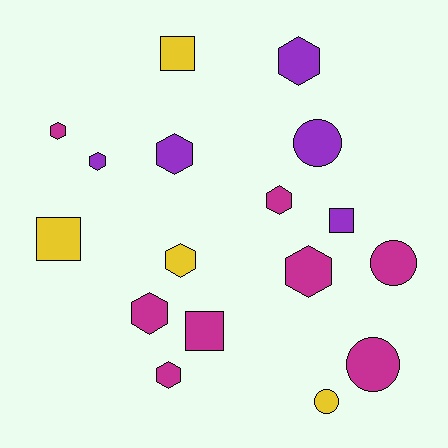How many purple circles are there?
There is 1 purple circle.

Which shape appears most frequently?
Hexagon, with 9 objects.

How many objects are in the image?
There are 17 objects.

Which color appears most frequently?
Magenta, with 8 objects.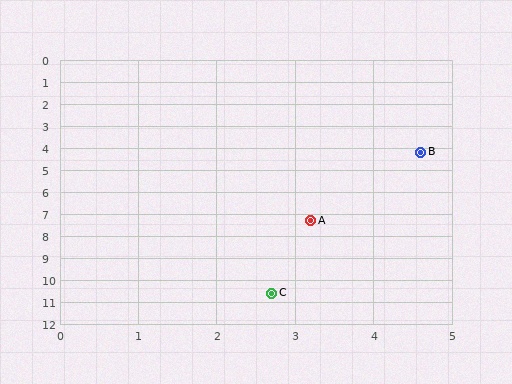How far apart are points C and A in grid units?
Points C and A are about 3.3 grid units apart.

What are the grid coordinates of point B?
Point B is at approximately (4.6, 4.2).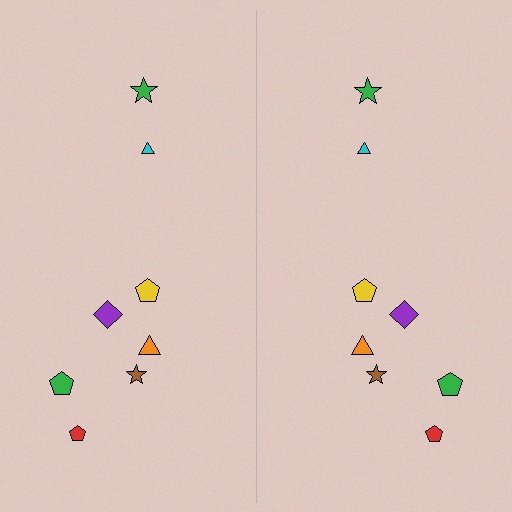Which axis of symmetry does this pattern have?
The pattern has a vertical axis of symmetry running through the center of the image.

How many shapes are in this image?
There are 16 shapes in this image.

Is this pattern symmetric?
Yes, this pattern has bilateral (reflection) symmetry.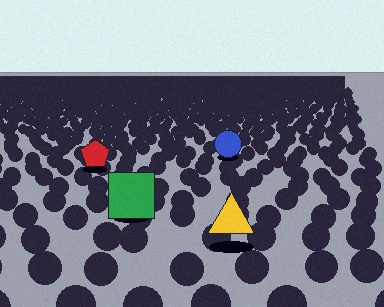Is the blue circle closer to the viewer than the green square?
No. The green square is closer — you can tell from the texture gradient: the ground texture is coarser near it.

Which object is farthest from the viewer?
The blue circle is farthest from the viewer. It appears smaller and the ground texture around it is denser.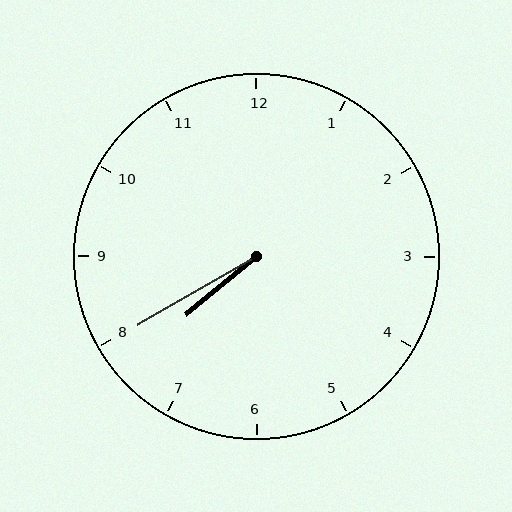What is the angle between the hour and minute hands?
Approximately 10 degrees.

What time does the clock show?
7:40.